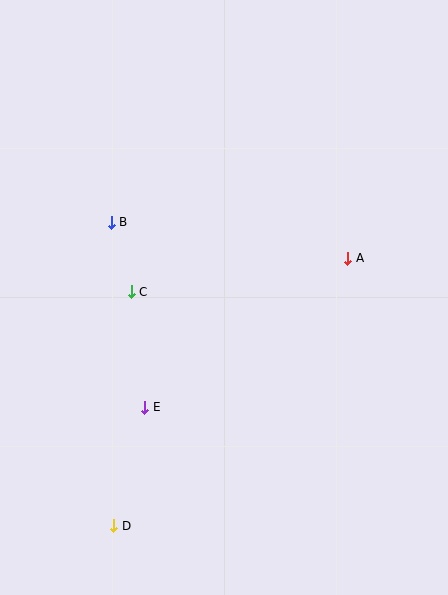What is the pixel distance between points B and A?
The distance between B and A is 239 pixels.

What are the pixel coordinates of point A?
Point A is at (348, 258).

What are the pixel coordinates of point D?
Point D is at (114, 526).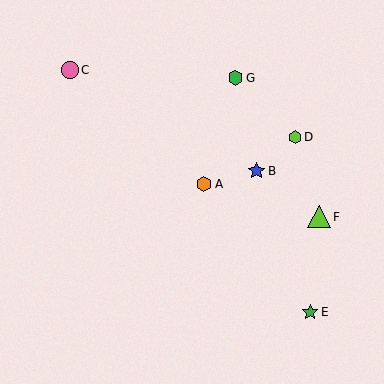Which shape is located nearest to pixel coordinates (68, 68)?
The pink circle (labeled C) at (70, 70) is nearest to that location.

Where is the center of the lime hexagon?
The center of the lime hexagon is at (295, 137).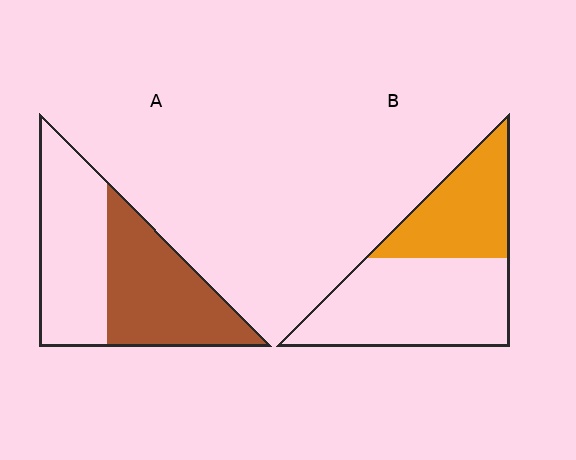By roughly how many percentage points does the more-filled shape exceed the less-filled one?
By roughly 10 percentage points (A over B).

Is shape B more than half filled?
No.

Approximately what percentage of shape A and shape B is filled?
A is approximately 50% and B is approximately 40%.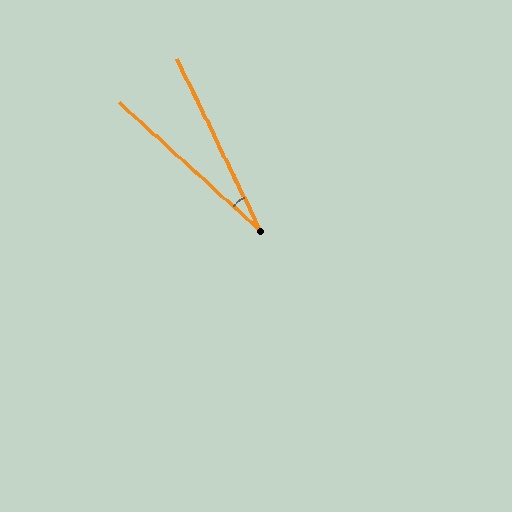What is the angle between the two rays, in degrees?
Approximately 22 degrees.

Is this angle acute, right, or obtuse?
It is acute.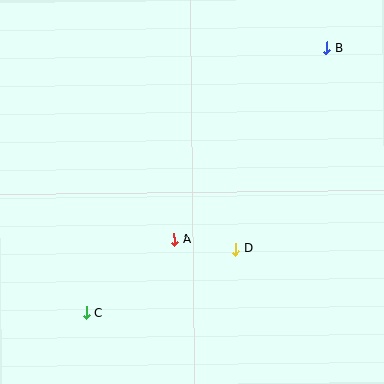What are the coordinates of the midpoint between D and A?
The midpoint between D and A is at (205, 244).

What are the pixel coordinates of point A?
Point A is at (174, 239).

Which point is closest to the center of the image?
Point A at (174, 239) is closest to the center.